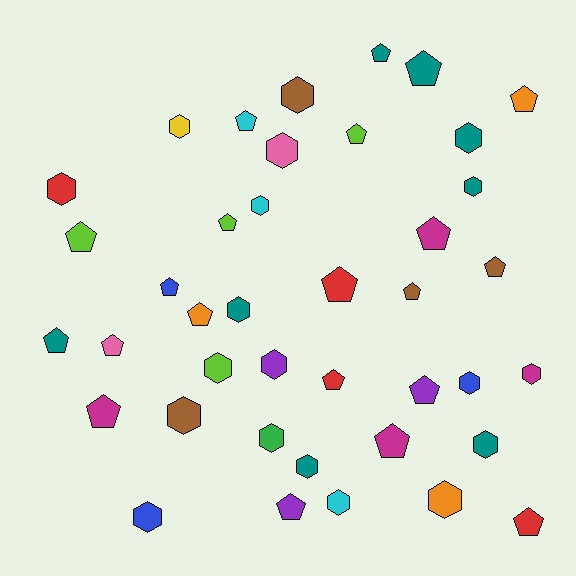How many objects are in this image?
There are 40 objects.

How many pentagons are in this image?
There are 21 pentagons.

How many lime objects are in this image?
There are 4 lime objects.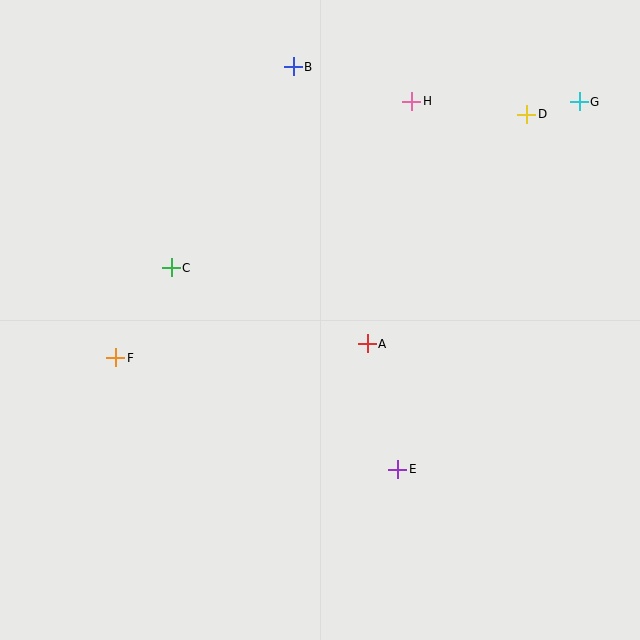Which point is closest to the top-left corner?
Point B is closest to the top-left corner.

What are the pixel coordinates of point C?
Point C is at (171, 268).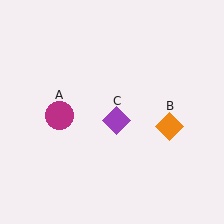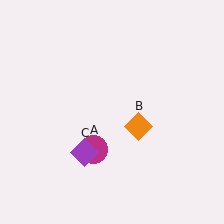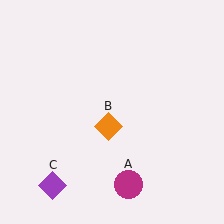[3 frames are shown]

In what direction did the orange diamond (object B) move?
The orange diamond (object B) moved left.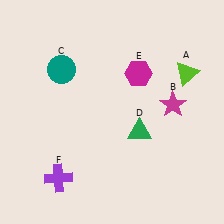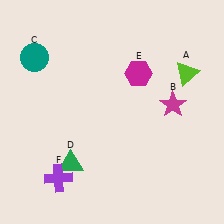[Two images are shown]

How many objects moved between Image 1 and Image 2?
2 objects moved between the two images.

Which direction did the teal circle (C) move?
The teal circle (C) moved left.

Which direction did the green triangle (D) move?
The green triangle (D) moved left.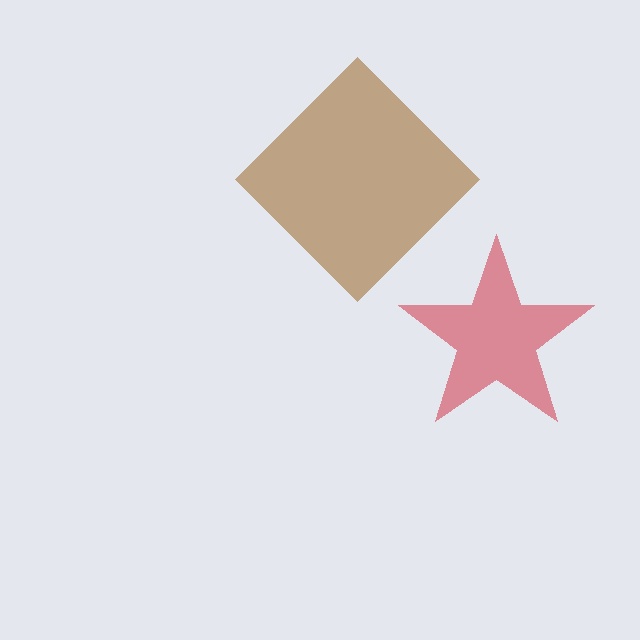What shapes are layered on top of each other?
The layered shapes are: a brown diamond, a red star.